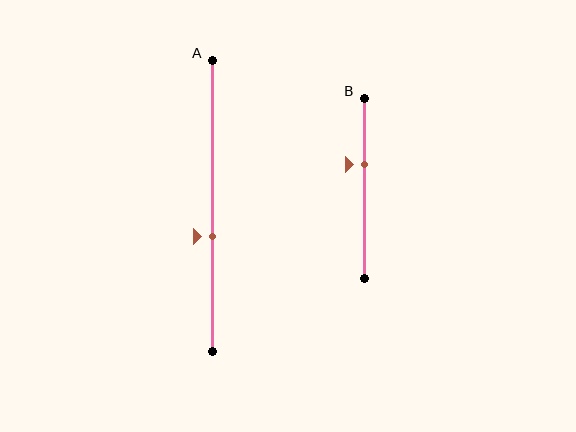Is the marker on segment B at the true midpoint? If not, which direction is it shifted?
No, the marker on segment B is shifted upward by about 13% of the segment length.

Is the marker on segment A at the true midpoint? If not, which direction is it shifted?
No, the marker on segment A is shifted downward by about 11% of the segment length.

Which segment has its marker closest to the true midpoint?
Segment A has its marker closest to the true midpoint.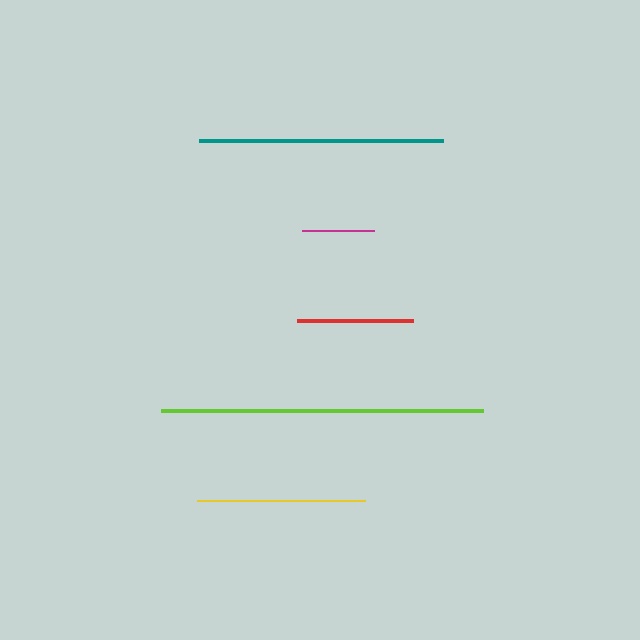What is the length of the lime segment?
The lime segment is approximately 321 pixels long.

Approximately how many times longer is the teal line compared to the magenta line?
The teal line is approximately 3.4 times the length of the magenta line.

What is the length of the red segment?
The red segment is approximately 116 pixels long.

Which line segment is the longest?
The lime line is the longest at approximately 321 pixels.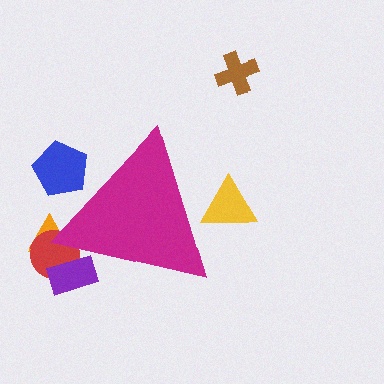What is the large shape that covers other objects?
A magenta triangle.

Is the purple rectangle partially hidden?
Yes, the purple rectangle is partially hidden behind the magenta triangle.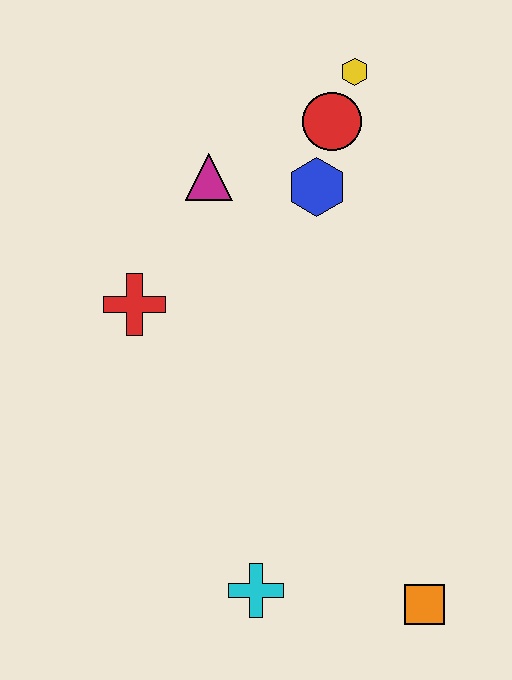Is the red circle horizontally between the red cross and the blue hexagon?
No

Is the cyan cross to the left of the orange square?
Yes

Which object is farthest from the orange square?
The yellow hexagon is farthest from the orange square.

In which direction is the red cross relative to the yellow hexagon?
The red cross is below the yellow hexagon.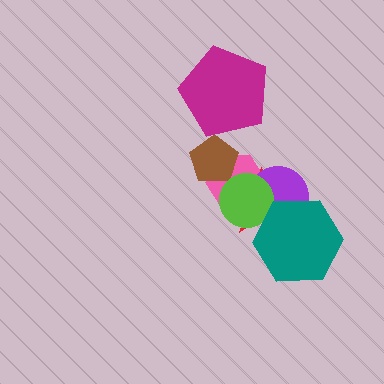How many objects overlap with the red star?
4 objects overlap with the red star.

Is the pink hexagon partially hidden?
Yes, it is partially covered by another shape.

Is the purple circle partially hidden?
Yes, it is partially covered by another shape.